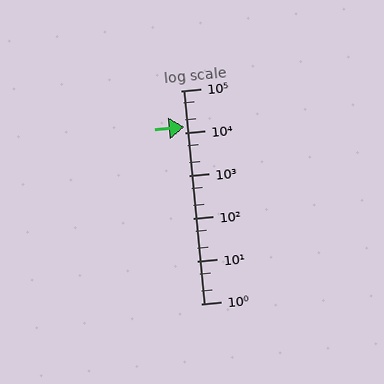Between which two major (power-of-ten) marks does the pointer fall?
The pointer is between 10000 and 100000.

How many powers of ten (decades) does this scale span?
The scale spans 5 decades, from 1 to 100000.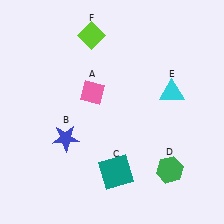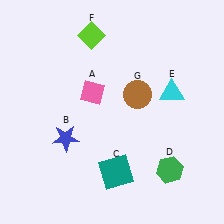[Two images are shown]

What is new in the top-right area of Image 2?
A brown circle (G) was added in the top-right area of Image 2.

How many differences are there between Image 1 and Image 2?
There is 1 difference between the two images.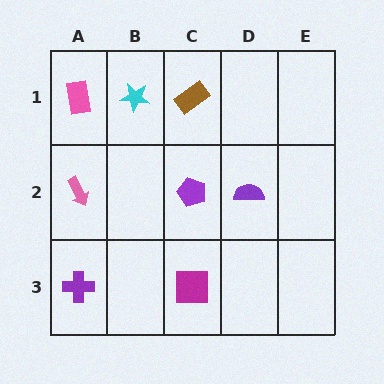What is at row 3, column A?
A purple cross.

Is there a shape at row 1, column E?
No, that cell is empty.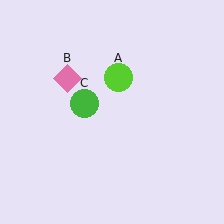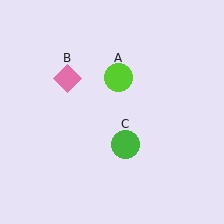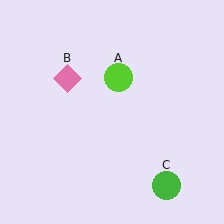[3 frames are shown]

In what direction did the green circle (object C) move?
The green circle (object C) moved down and to the right.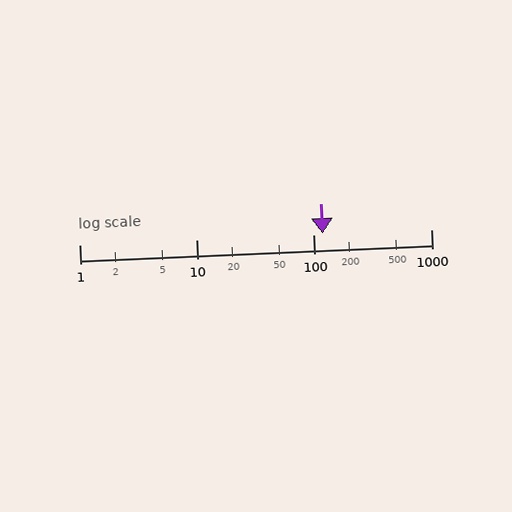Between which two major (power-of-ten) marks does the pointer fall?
The pointer is between 100 and 1000.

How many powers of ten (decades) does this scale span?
The scale spans 3 decades, from 1 to 1000.